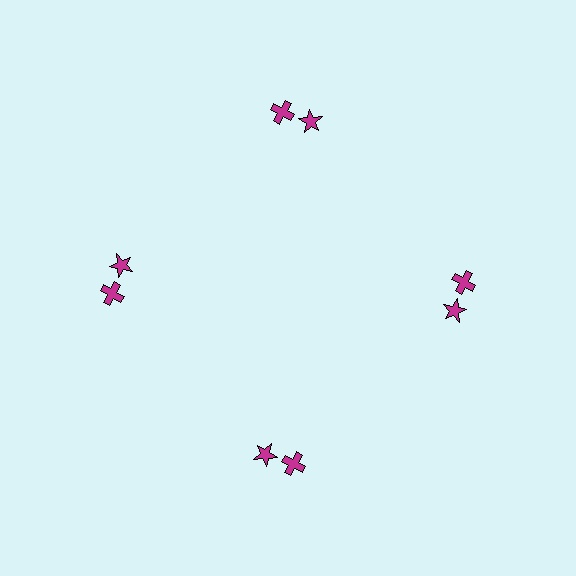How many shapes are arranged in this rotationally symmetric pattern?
There are 8 shapes, arranged in 4 groups of 2.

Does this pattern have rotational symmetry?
Yes, this pattern has 4-fold rotational symmetry. It looks the same after rotating 90 degrees around the center.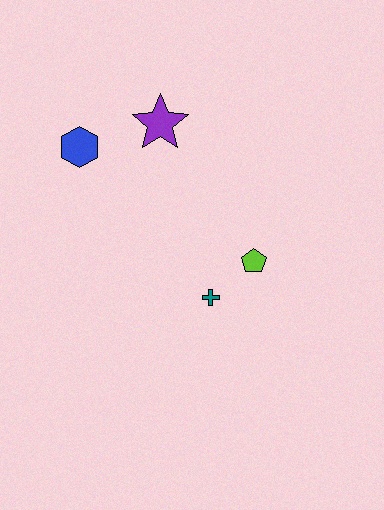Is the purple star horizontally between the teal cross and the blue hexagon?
Yes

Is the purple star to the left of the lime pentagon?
Yes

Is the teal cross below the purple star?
Yes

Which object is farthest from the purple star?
The teal cross is farthest from the purple star.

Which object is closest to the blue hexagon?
The purple star is closest to the blue hexagon.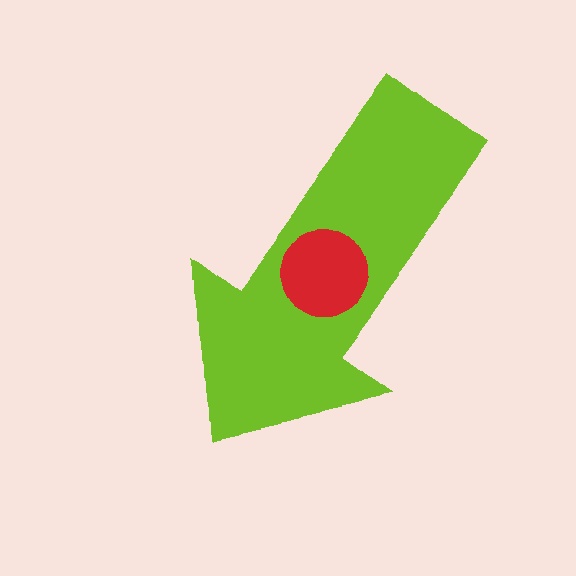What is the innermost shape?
The red circle.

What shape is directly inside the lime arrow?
The red circle.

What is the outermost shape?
The lime arrow.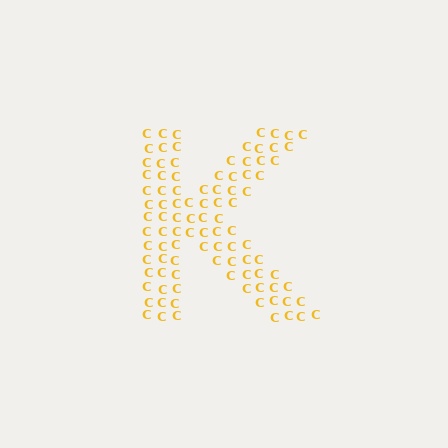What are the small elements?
The small elements are letter C's.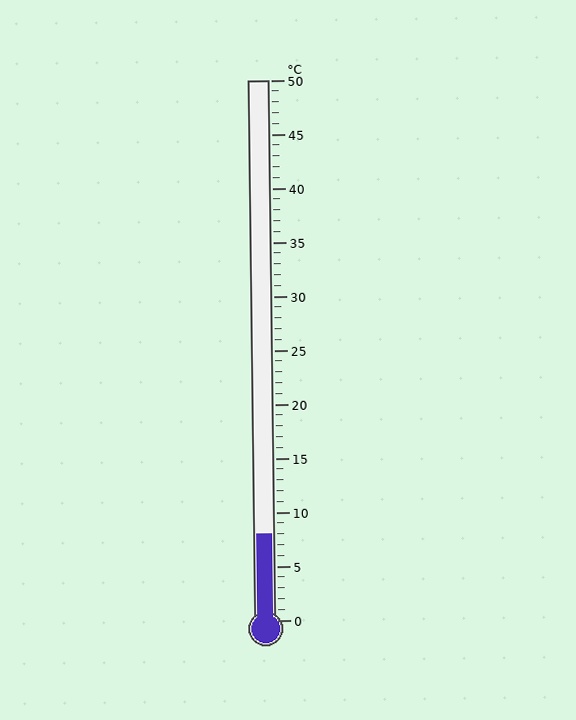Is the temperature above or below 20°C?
The temperature is below 20°C.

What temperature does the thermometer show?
The thermometer shows approximately 8°C.